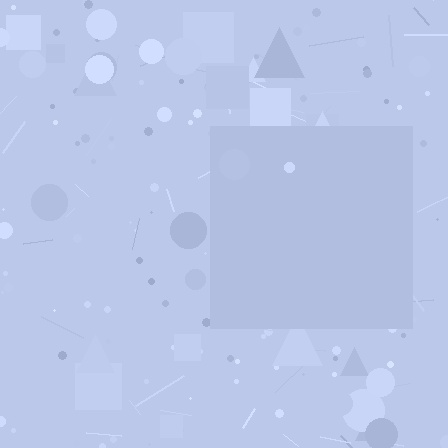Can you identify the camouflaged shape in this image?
The camouflaged shape is a square.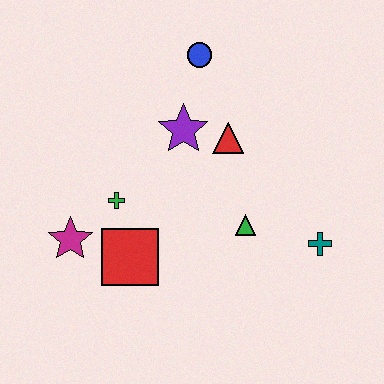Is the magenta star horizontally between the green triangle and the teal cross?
No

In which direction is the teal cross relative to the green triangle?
The teal cross is to the right of the green triangle.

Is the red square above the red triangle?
No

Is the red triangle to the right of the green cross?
Yes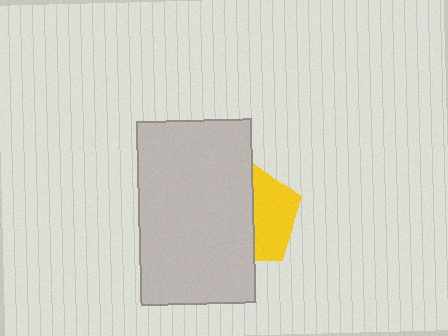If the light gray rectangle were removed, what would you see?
You would see the complete yellow pentagon.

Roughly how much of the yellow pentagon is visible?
A small part of it is visible (roughly 42%).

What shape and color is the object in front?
The object in front is a light gray rectangle.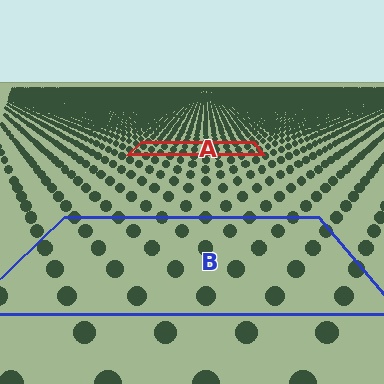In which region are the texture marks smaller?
The texture marks are smaller in region A, because it is farther away.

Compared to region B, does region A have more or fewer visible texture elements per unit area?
Region A has more texture elements per unit area — they are packed more densely because it is farther away.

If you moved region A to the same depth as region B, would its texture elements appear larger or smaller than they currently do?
They would appear larger. At a closer depth, the same texture elements are projected at a bigger on-screen size.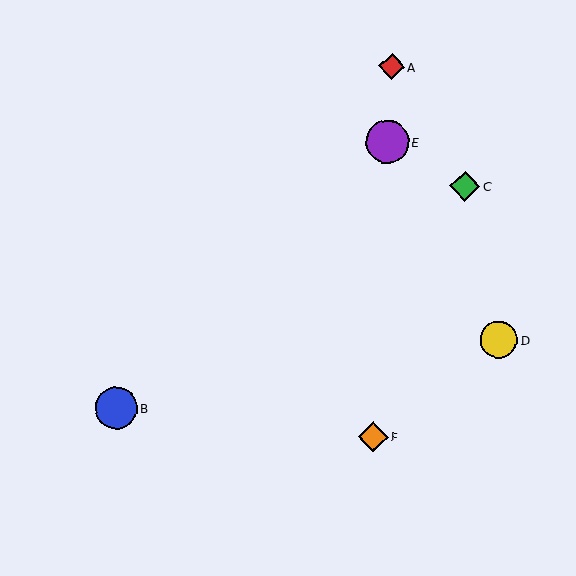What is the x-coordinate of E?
Object E is at x≈388.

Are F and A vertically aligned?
Yes, both are at x≈373.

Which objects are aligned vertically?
Objects A, E, F are aligned vertically.